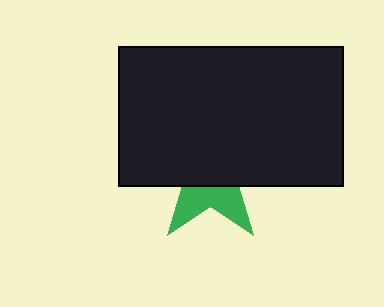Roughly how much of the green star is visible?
A small part of it is visible (roughly 35%).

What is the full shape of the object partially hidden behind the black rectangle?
The partially hidden object is a green star.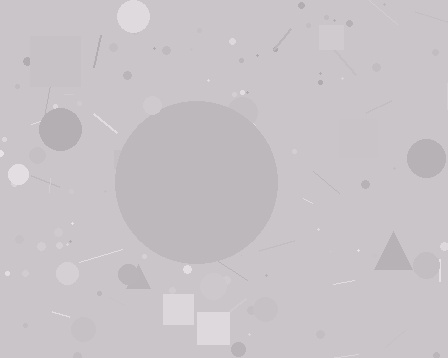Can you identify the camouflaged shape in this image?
The camouflaged shape is a circle.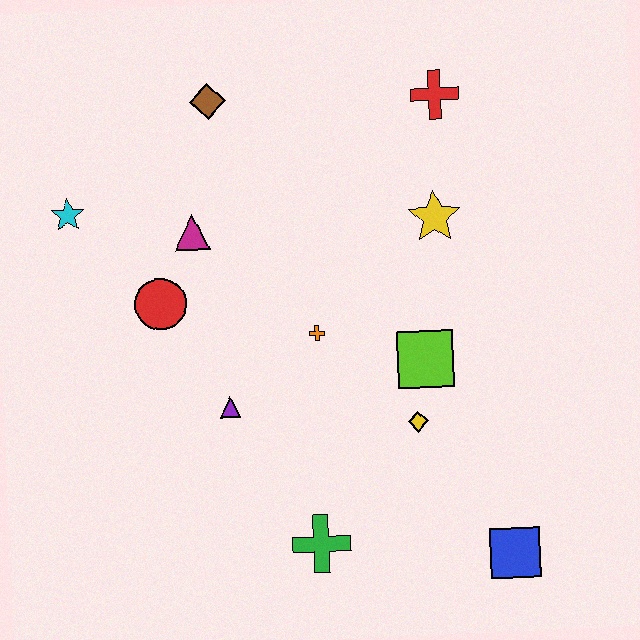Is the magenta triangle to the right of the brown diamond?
No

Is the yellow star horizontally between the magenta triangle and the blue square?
Yes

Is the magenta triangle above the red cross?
No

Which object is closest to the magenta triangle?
The red circle is closest to the magenta triangle.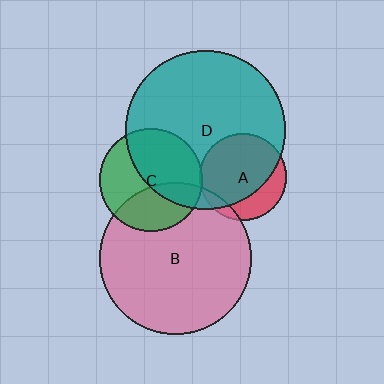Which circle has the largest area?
Circle D (teal).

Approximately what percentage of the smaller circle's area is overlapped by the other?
Approximately 35%.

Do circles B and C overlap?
Yes.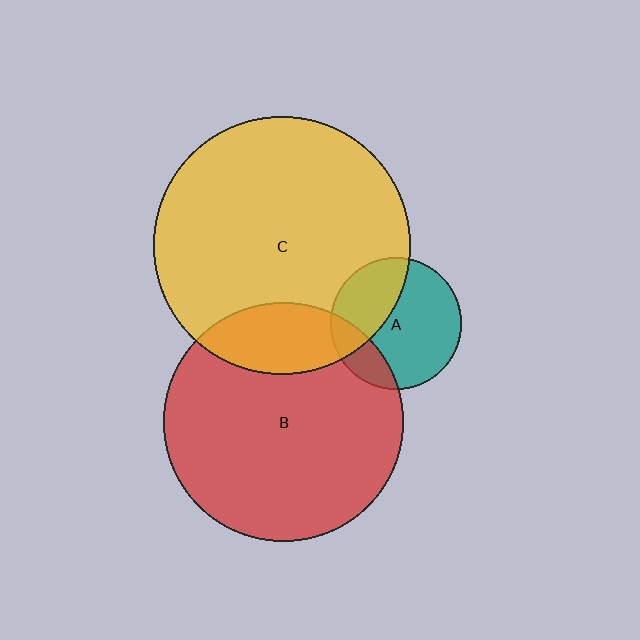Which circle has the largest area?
Circle C (yellow).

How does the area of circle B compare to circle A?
Approximately 3.3 times.